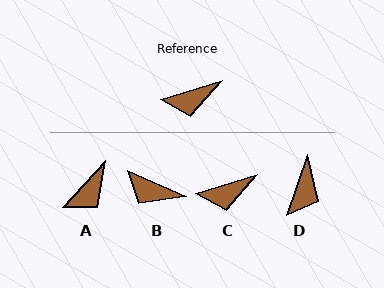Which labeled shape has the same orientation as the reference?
C.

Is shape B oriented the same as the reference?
No, it is off by about 42 degrees.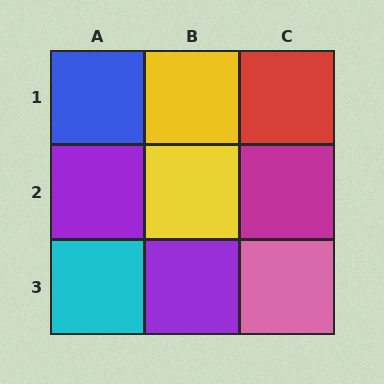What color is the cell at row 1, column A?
Blue.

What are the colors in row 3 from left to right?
Cyan, purple, pink.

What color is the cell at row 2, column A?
Purple.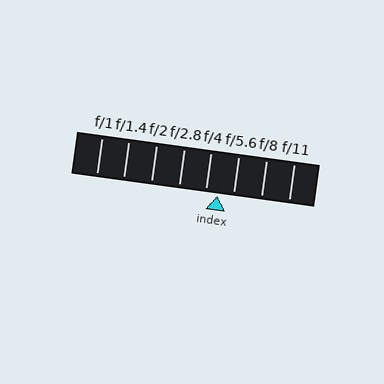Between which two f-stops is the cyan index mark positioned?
The index mark is between f/4 and f/5.6.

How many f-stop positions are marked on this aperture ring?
There are 8 f-stop positions marked.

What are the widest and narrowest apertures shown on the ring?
The widest aperture shown is f/1 and the narrowest is f/11.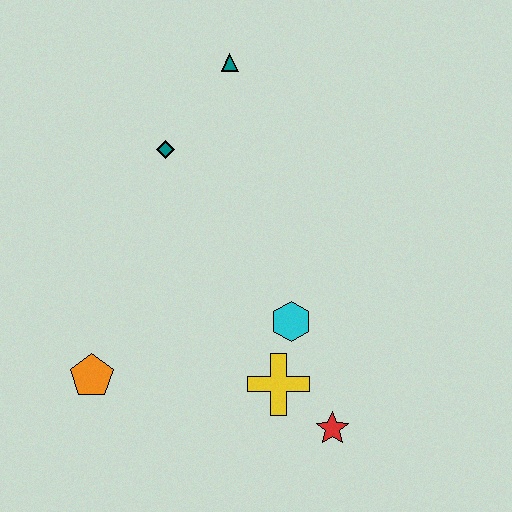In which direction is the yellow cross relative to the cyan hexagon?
The yellow cross is below the cyan hexagon.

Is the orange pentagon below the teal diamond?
Yes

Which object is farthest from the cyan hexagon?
The teal triangle is farthest from the cyan hexagon.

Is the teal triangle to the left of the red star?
Yes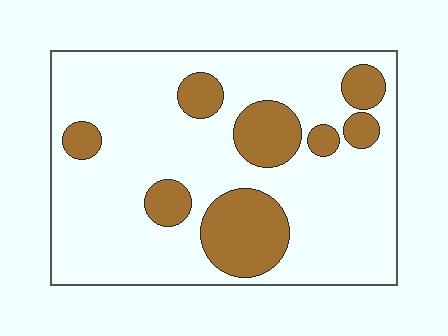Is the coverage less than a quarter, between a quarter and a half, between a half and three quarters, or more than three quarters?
Less than a quarter.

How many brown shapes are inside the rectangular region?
8.